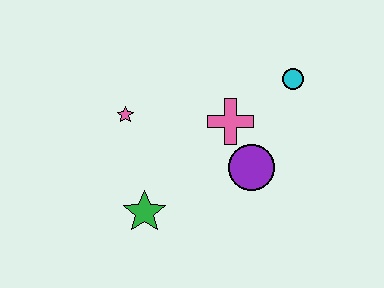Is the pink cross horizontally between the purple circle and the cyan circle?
No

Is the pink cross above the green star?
Yes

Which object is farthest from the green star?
The cyan circle is farthest from the green star.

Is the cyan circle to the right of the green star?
Yes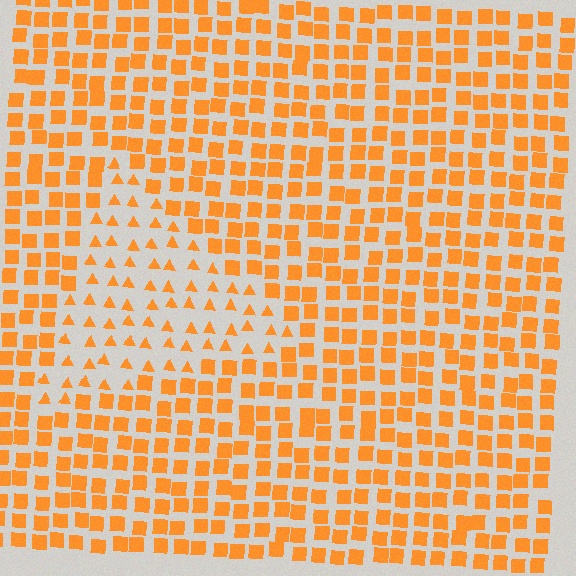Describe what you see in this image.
The image is filled with small orange elements arranged in a uniform grid. A triangle-shaped region contains triangles, while the surrounding area contains squares. The boundary is defined purely by the change in element shape.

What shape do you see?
I see a triangle.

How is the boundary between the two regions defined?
The boundary is defined by a change in element shape: triangles inside vs. squares outside. All elements share the same color and spacing.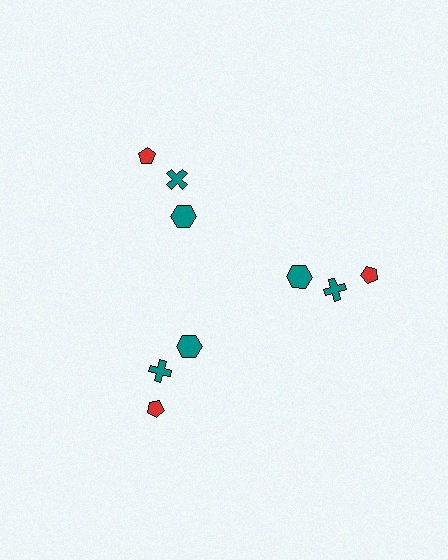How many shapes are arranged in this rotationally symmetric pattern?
There are 9 shapes, arranged in 3 groups of 3.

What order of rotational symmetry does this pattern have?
This pattern has 3-fold rotational symmetry.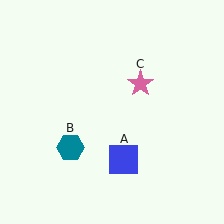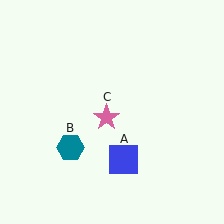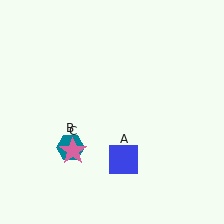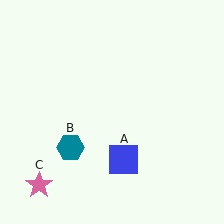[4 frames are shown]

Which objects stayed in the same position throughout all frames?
Blue square (object A) and teal hexagon (object B) remained stationary.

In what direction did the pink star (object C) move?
The pink star (object C) moved down and to the left.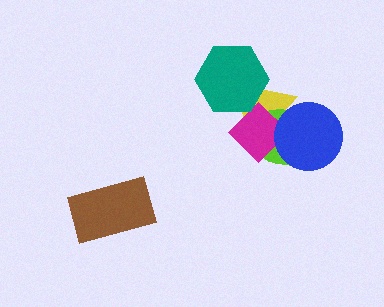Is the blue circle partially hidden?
No, no other shape covers it.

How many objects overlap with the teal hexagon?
2 objects overlap with the teal hexagon.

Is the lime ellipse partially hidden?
Yes, it is partially covered by another shape.